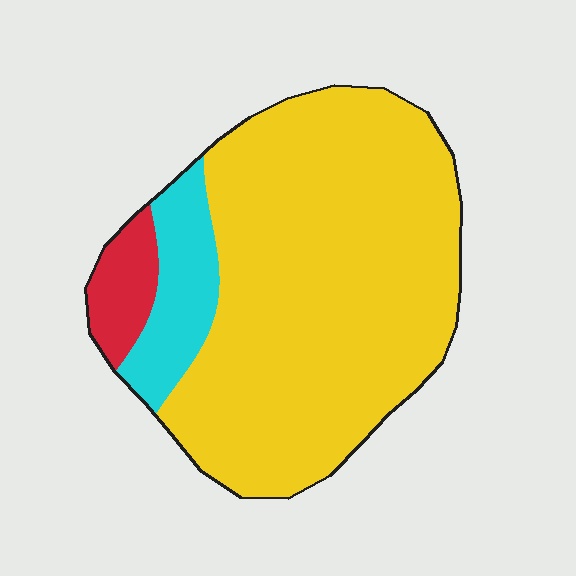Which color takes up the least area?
Red, at roughly 5%.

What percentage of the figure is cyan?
Cyan covers roughly 10% of the figure.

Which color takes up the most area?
Yellow, at roughly 80%.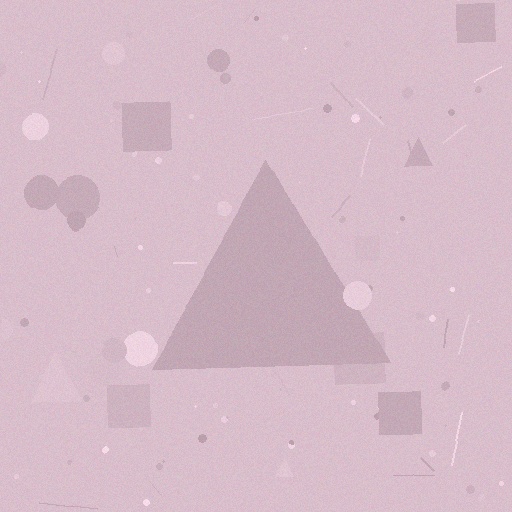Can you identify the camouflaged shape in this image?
The camouflaged shape is a triangle.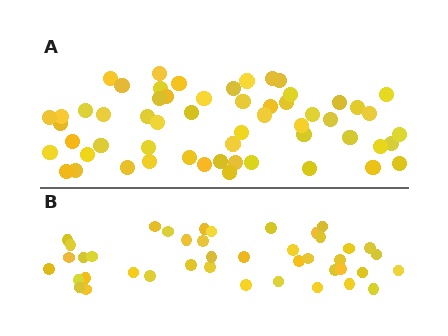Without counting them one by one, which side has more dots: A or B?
Region A (the top region) has more dots.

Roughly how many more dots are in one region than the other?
Region A has approximately 15 more dots than region B.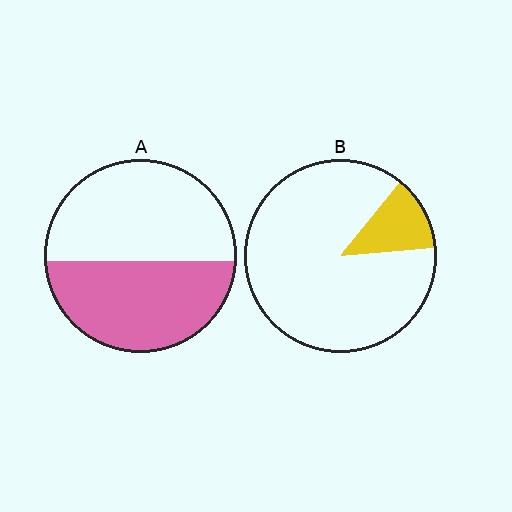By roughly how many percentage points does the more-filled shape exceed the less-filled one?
By roughly 35 percentage points (A over B).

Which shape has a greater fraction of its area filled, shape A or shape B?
Shape A.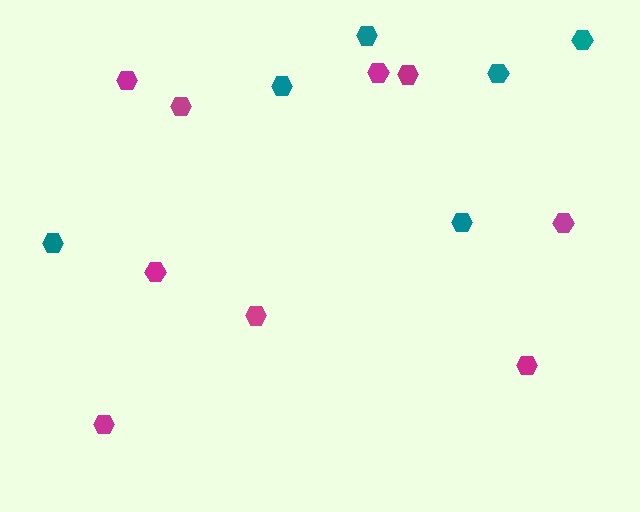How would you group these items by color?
There are 2 groups: one group of magenta hexagons (9) and one group of teal hexagons (6).